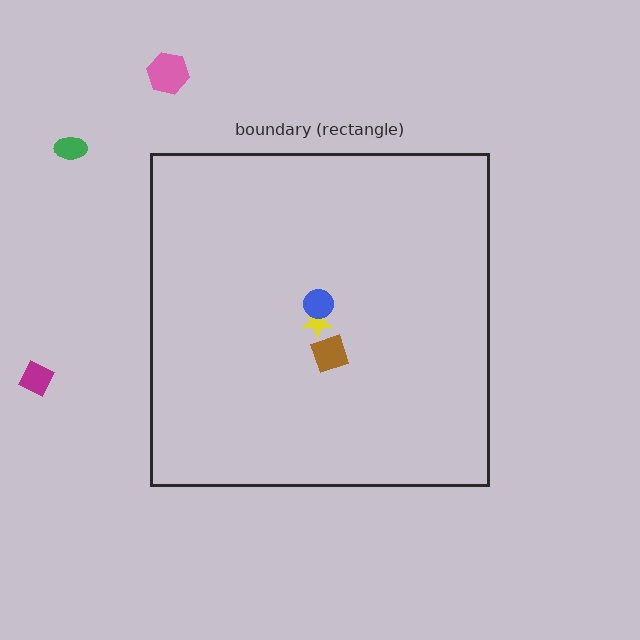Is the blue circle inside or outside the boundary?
Inside.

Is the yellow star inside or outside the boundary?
Inside.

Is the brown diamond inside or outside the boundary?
Inside.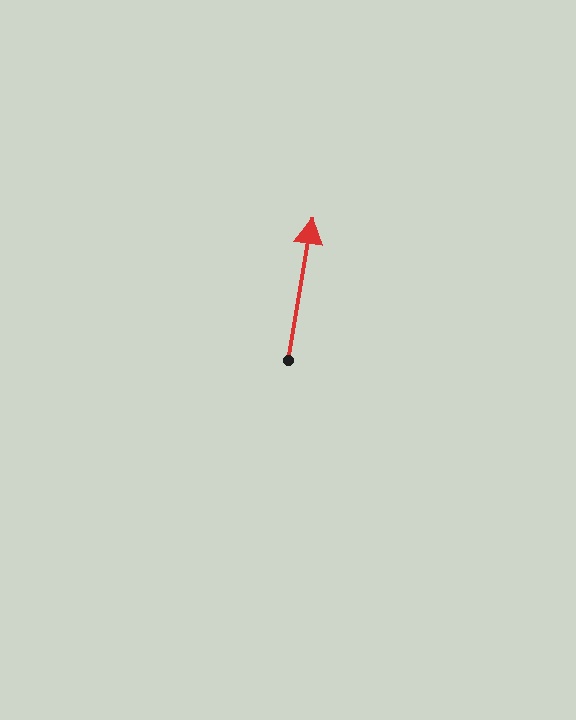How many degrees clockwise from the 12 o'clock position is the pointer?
Approximately 10 degrees.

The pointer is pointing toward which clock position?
Roughly 12 o'clock.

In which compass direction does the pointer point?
North.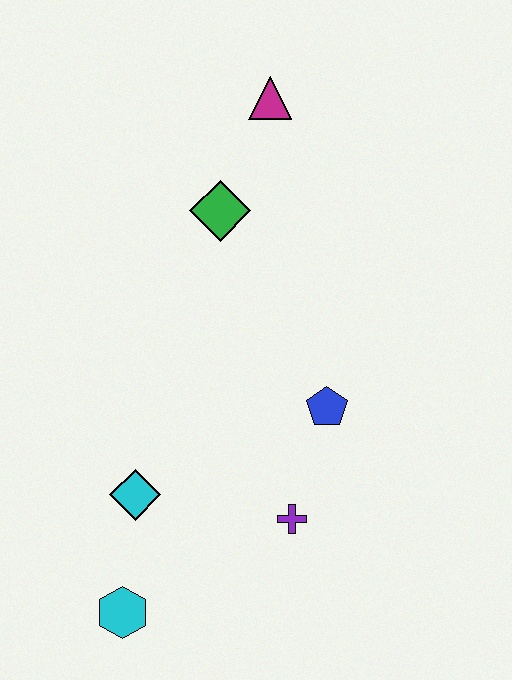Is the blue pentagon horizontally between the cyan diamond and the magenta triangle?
No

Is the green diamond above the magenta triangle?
No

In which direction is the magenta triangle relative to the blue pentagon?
The magenta triangle is above the blue pentagon.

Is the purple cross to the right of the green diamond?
Yes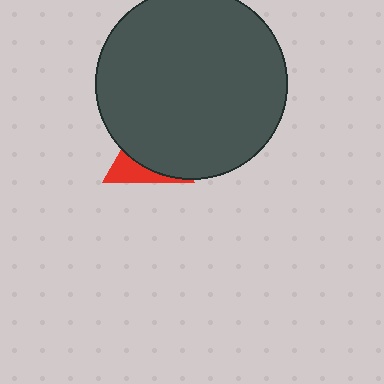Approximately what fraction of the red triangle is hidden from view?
Roughly 67% of the red triangle is hidden behind the dark gray circle.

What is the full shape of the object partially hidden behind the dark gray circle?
The partially hidden object is a red triangle.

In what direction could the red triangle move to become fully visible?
The red triangle could move down. That would shift it out from behind the dark gray circle entirely.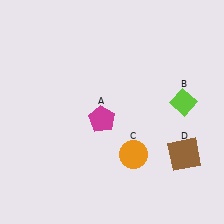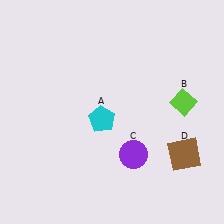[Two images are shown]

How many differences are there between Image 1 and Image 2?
There are 2 differences between the two images.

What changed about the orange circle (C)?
In Image 1, C is orange. In Image 2, it changed to purple.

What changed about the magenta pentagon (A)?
In Image 1, A is magenta. In Image 2, it changed to cyan.